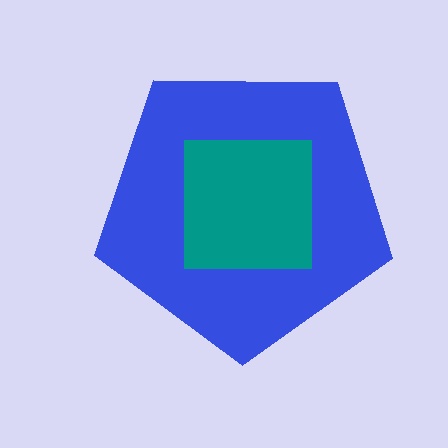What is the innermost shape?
The teal square.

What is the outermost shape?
The blue pentagon.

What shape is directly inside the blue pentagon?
The teal square.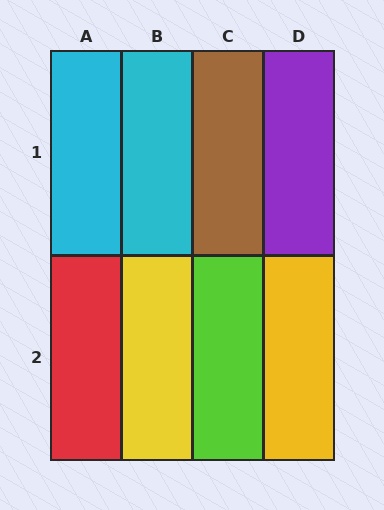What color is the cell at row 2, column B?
Yellow.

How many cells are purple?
1 cell is purple.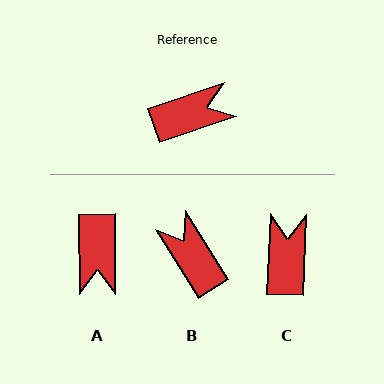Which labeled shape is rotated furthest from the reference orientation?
A, about 109 degrees away.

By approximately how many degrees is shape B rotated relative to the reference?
Approximately 103 degrees counter-clockwise.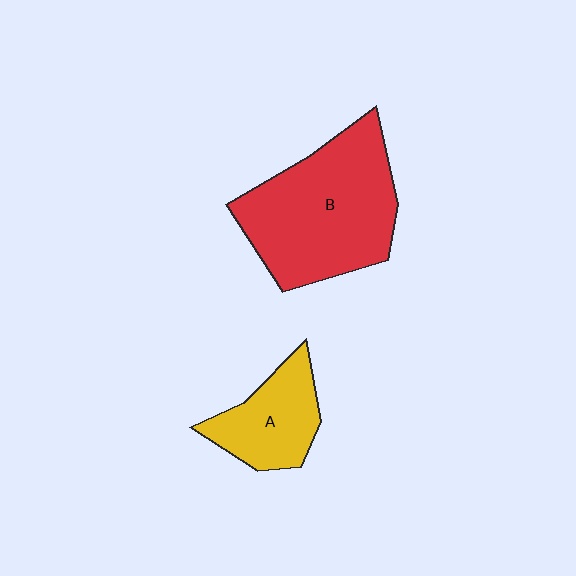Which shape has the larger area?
Shape B (red).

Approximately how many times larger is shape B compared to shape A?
Approximately 2.1 times.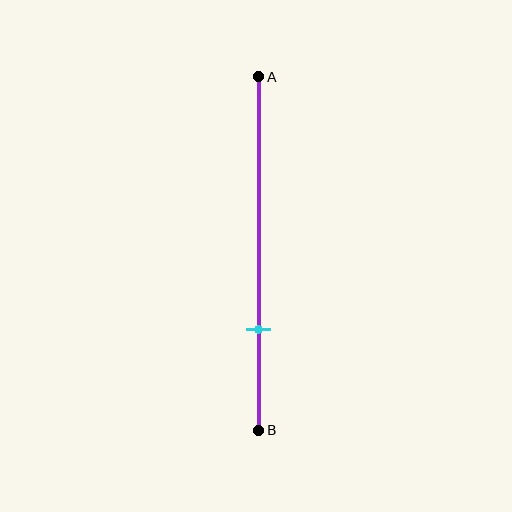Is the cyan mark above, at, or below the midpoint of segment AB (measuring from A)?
The cyan mark is below the midpoint of segment AB.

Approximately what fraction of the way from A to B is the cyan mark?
The cyan mark is approximately 70% of the way from A to B.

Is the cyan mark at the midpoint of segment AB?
No, the mark is at about 70% from A, not at the 50% midpoint.